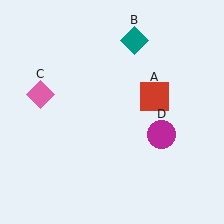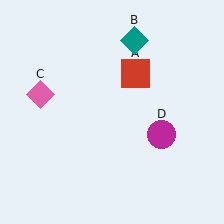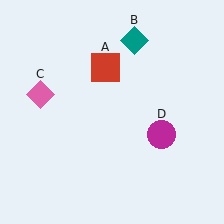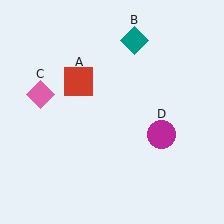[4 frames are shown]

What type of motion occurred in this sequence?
The red square (object A) rotated counterclockwise around the center of the scene.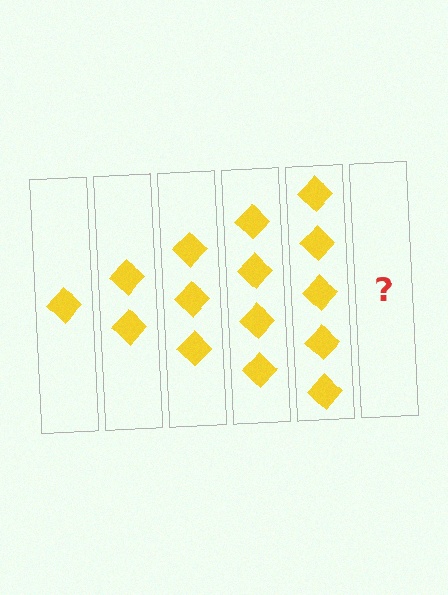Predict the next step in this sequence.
The next step is 6 diamonds.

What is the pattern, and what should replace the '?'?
The pattern is that each step adds one more diamond. The '?' should be 6 diamonds.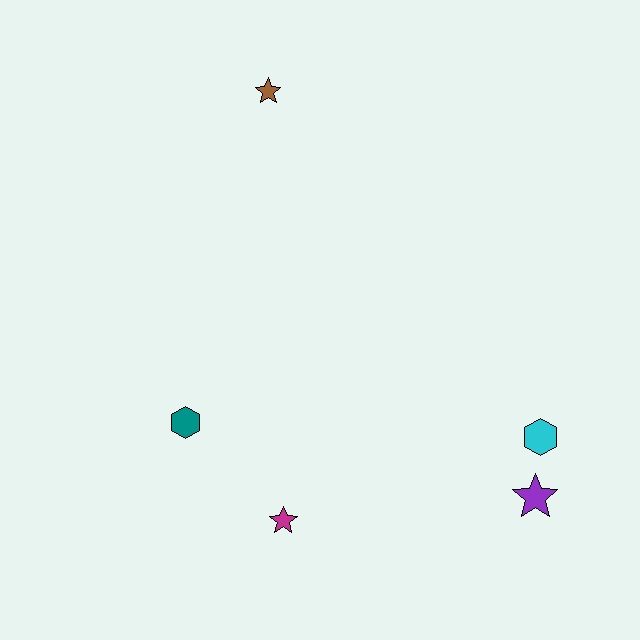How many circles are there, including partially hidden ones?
There are no circles.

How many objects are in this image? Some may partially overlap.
There are 5 objects.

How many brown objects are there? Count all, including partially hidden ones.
There is 1 brown object.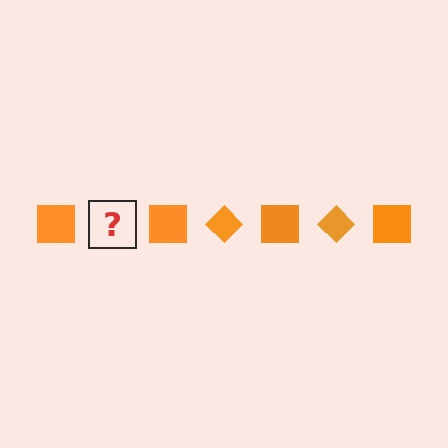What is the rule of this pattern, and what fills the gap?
The rule is that the pattern cycles through square, diamond shapes in orange. The gap should be filled with an orange diamond.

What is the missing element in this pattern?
The missing element is an orange diamond.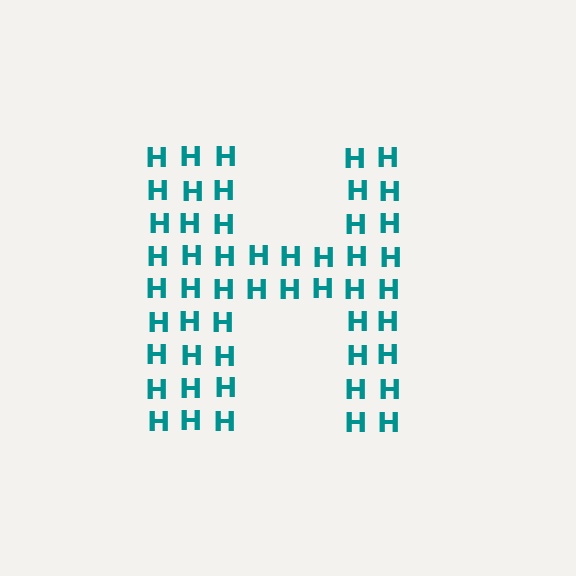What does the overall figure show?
The overall figure shows the letter H.